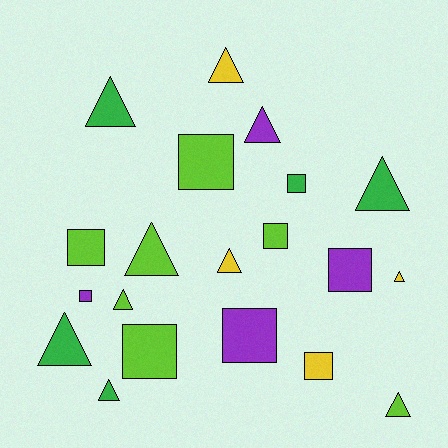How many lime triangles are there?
There are 3 lime triangles.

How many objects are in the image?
There are 20 objects.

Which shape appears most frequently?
Triangle, with 11 objects.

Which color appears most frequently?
Lime, with 7 objects.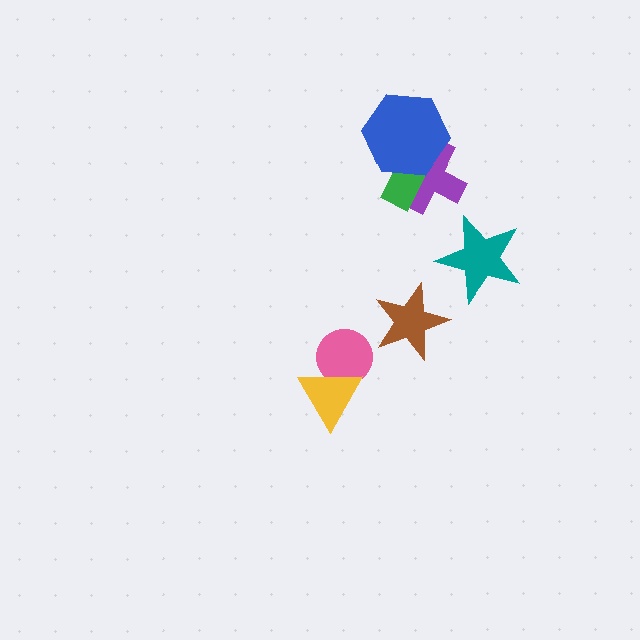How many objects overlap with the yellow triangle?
1 object overlaps with the yellow triangle.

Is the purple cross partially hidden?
Yes, it is partially covered by another shape.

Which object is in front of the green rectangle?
The blue hexagon is in front of the green rectangle.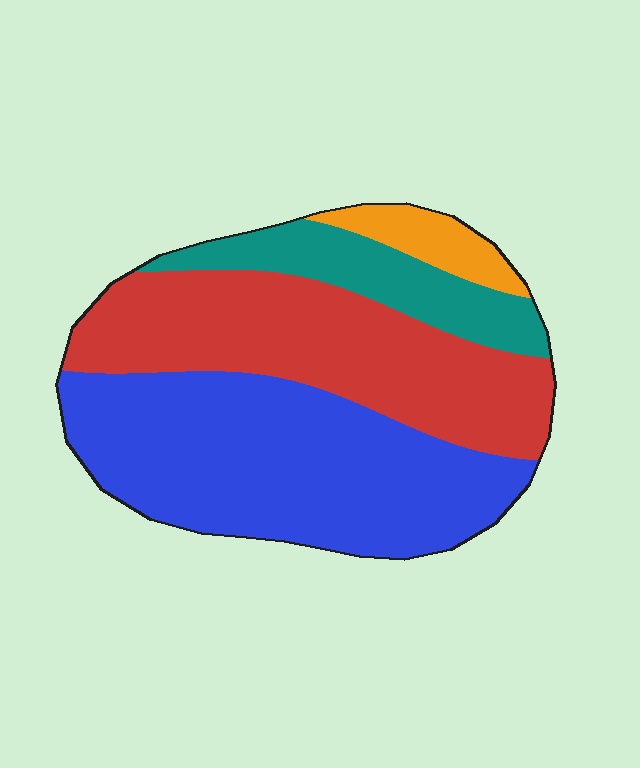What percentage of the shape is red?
Red covers around 35% of the shape.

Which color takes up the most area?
Blue, at roughly 45%.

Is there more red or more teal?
Red.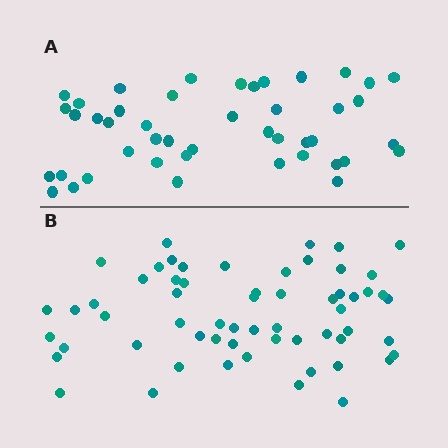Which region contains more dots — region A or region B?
Region B (the bottom region) has more dots.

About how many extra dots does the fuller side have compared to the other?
Region B has approximately 15 more dots than region A.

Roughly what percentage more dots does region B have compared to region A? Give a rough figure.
About 35% more.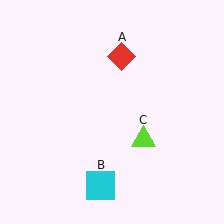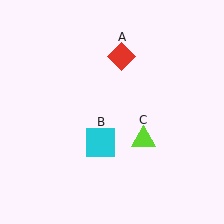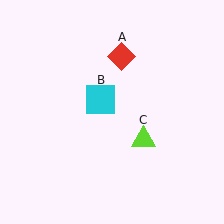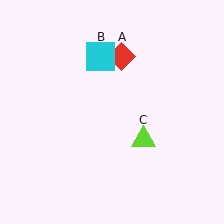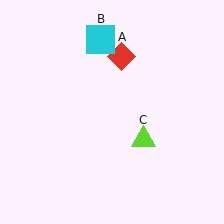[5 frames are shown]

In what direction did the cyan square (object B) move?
The cyan square (object B) moved up.